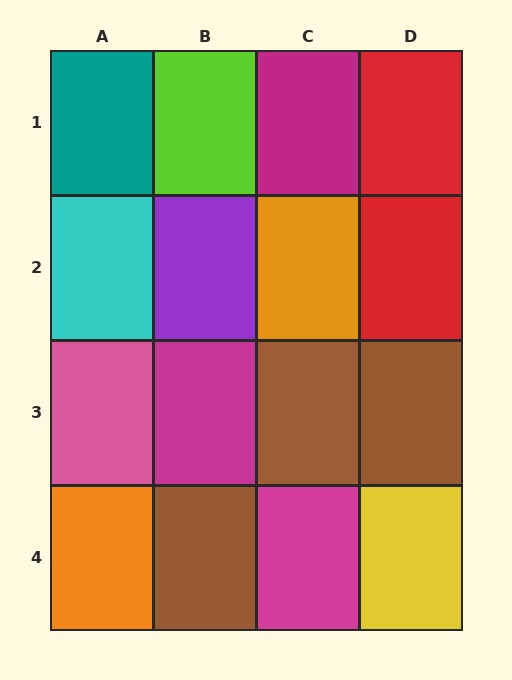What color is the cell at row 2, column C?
Orange.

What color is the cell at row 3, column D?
Brown.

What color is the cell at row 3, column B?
Magenta.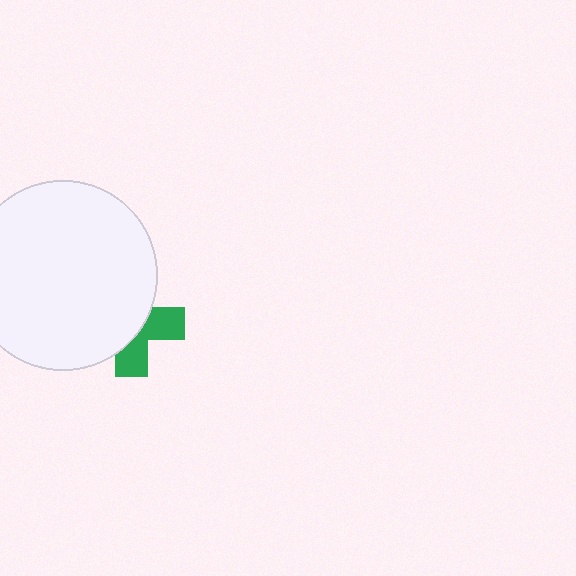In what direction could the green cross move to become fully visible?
The green cross could move right. That would shift it out from behind the white circle entirely.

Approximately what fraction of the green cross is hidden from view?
Roughly 59% of the green cross is hidden behind the white circle.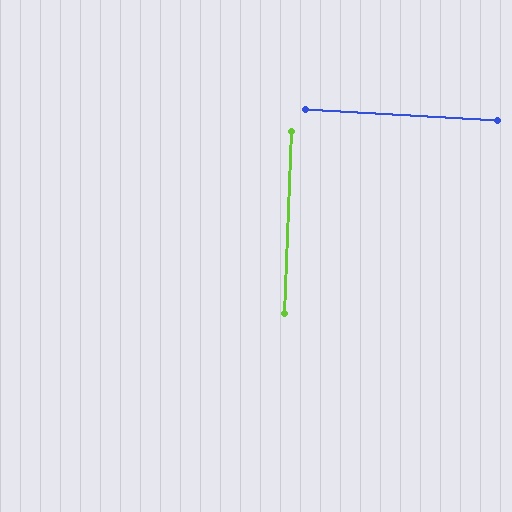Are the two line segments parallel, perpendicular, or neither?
Perpendicular — they meet at approximately 89°.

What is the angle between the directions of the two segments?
Approximately 89 degrees.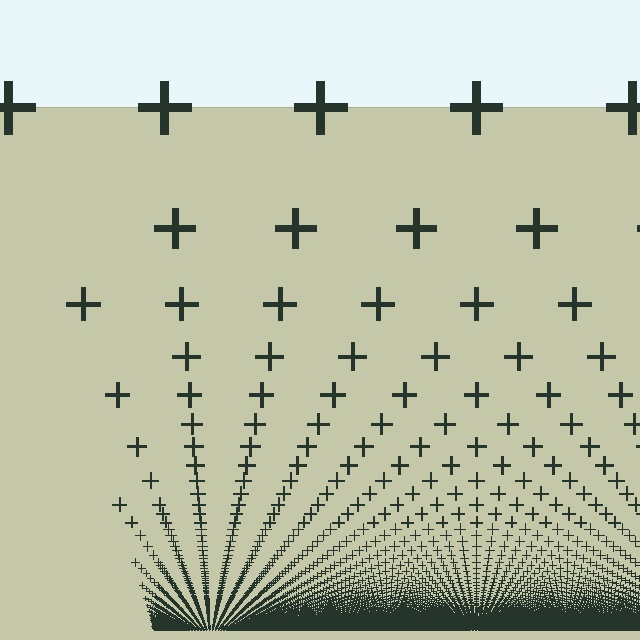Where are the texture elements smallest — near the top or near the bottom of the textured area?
Near the bottom.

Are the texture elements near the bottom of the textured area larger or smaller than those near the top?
Smaller. The gradient is inverted — elements near the bottom are smaller and denser.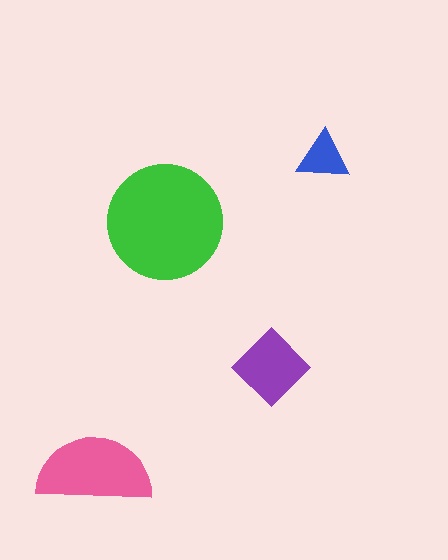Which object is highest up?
The blue triangle is topmost.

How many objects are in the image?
There are 4 objects in the image.